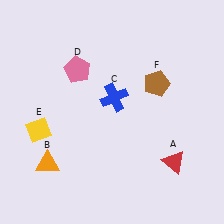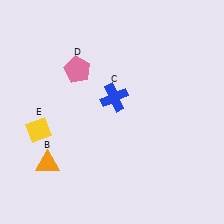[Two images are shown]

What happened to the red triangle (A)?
The red triangle (A) was removed in Image 2. It was in the bottom-right area of Image 1.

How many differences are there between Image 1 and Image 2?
There are 2 differences between the two images.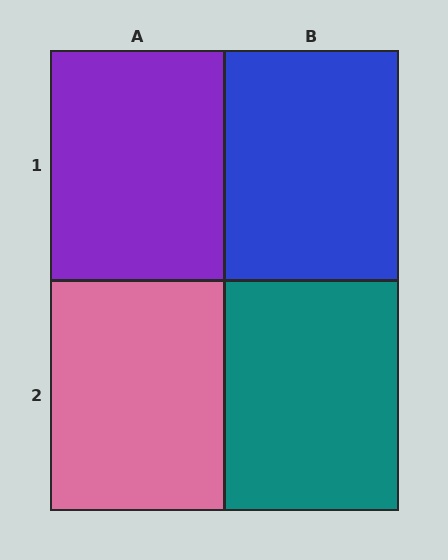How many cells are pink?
1 cell is pink.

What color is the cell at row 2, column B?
Teal.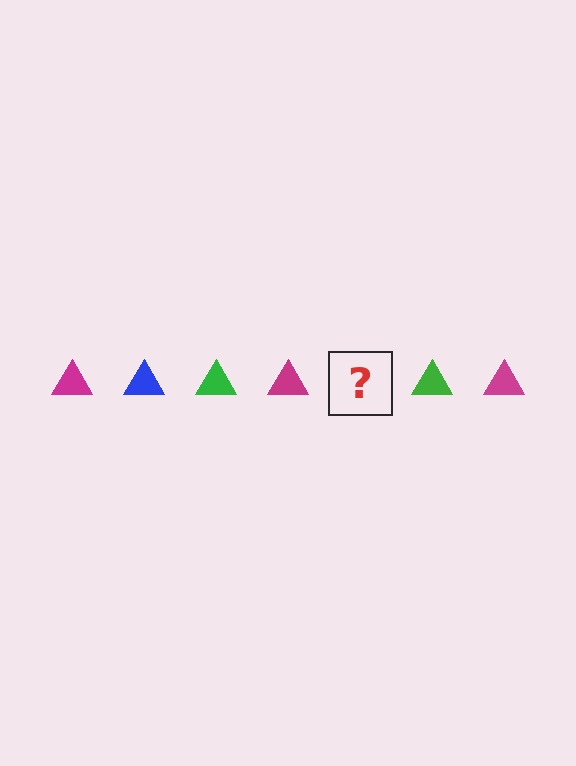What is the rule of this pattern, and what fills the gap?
The rule is that the pattern cycles through magenta, blue, green triangles. The gap should be filled with a blue triangle.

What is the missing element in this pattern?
The missing element is a blue triangle.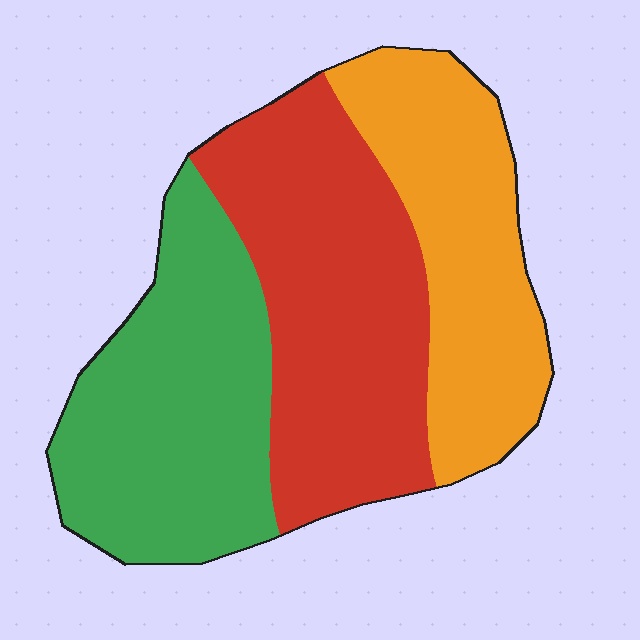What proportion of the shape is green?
Green takes up about one third (1/3) of the shape.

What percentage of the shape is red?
Red takes up about three eighths (3/8) of the shape.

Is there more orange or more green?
Green.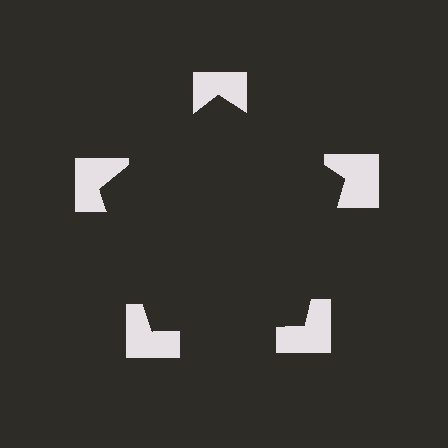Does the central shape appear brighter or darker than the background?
It typically appears slightly darker than the background, even though no actual brightness change is drawn.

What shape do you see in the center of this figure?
An illusory pentagon — its edges are inferred from the aligned wedge cuts in the notched squares, not physically drawn.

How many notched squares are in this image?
There are 5 — one at each vertex of the illusory pentagon.